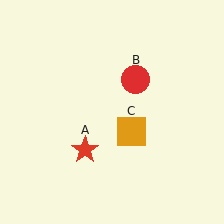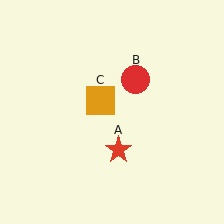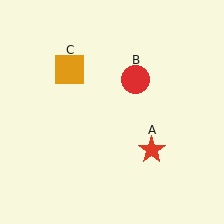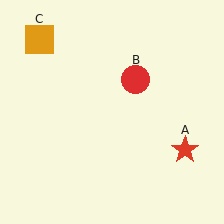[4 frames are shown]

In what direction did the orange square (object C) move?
The orange square (object C) moved up and to the left.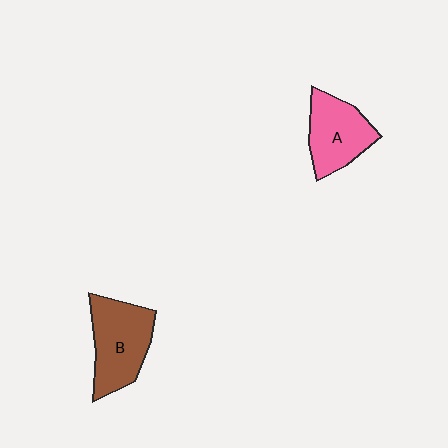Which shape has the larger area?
Shape B (brown).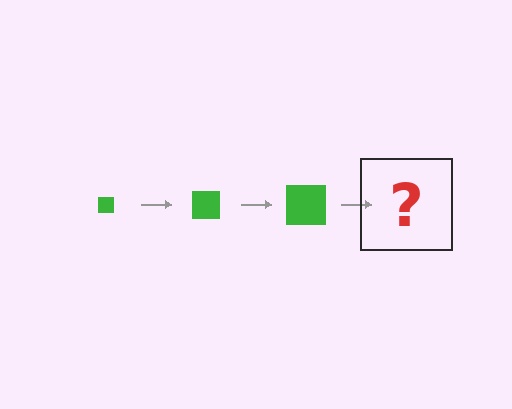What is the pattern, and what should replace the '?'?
The pattern is that the square gets progressively larger each step. The '?' should be a green square, larger than the previous one.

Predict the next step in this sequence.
The next step is a green square, larger than the previous one.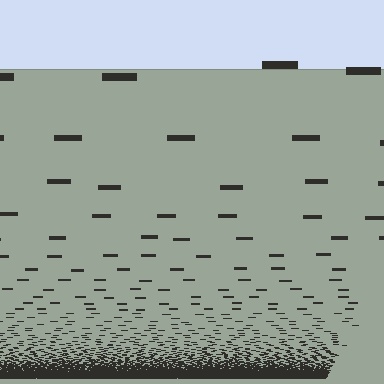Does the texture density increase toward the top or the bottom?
Density increases toward the bottom.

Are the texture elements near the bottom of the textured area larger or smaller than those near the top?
Smaller. The gradient is inverted — elements near the bottom are smaller and denser.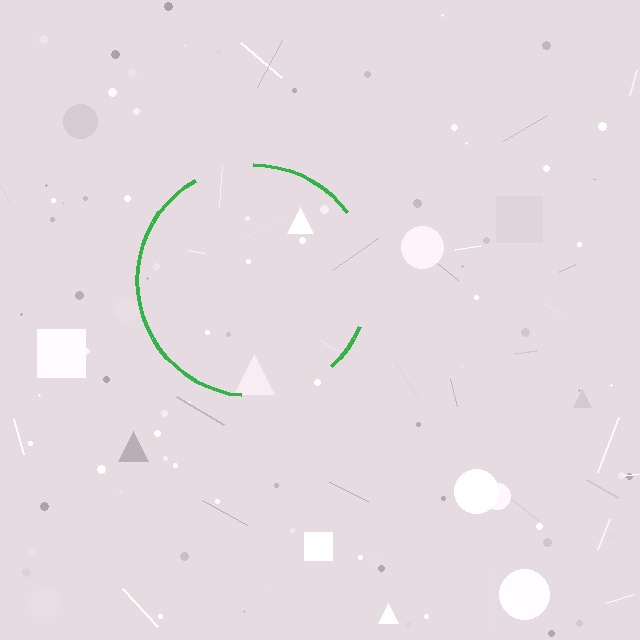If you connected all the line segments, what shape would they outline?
They would outline a circle.